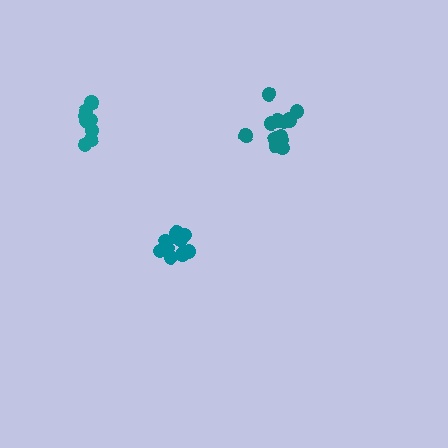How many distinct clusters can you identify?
There are 3 distinct clusters.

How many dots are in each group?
Group 1: 9 dots, Group 2: 10 dots, Group 3: 13 dots (32 total).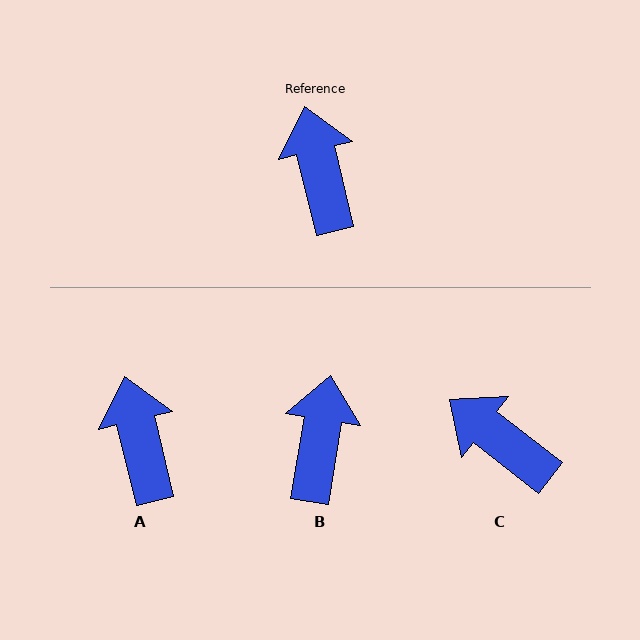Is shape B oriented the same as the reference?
No, it is off by about 23 degrees.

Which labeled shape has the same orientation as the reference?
A.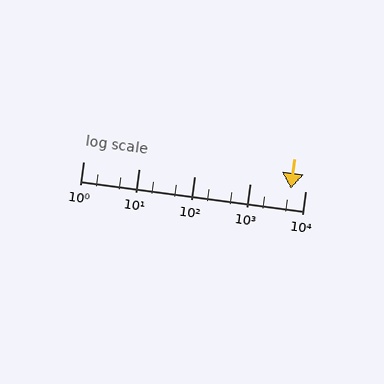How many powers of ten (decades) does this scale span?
The scale spans 4 decades, from 1 to 10000.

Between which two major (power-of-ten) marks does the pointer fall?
The pointer is between 1000 and 10000.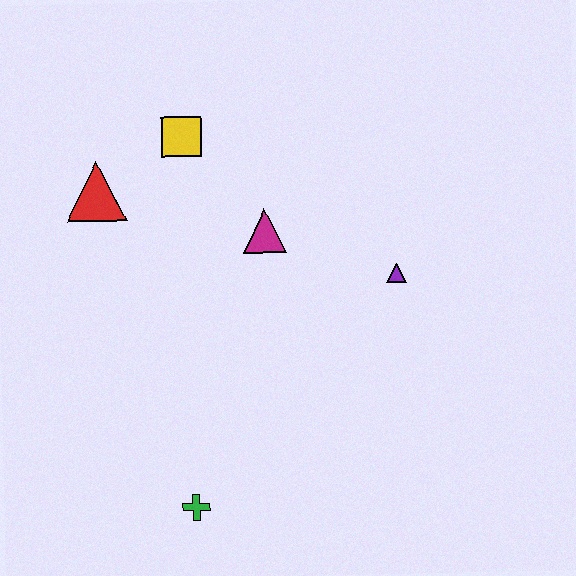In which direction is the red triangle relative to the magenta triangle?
The red triangle is to the left of the magenta triangle.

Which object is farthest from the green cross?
The yellow square is farthest from the green cross.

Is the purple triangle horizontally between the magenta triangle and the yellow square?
No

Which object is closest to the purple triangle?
The magenta triangle is closest to the purple triangle.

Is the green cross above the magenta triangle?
No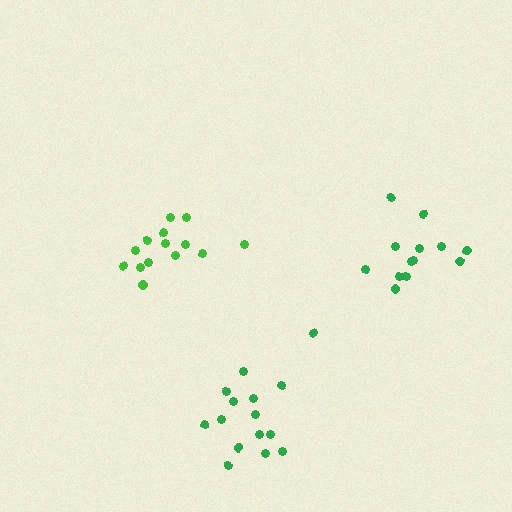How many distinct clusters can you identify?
There are 3 distinct clusters.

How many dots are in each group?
Group 1: 14 dots, Group 2: 15 dots, Group 3: 14 dots (43 total).